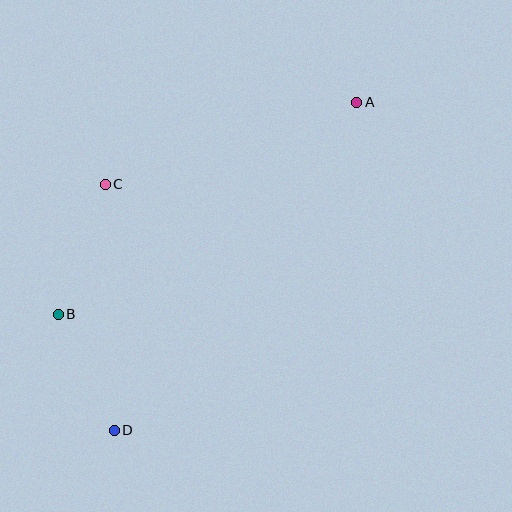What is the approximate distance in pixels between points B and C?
The distance between B and C is approximately 138 pixels.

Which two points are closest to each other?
Points B and D are closest to each other.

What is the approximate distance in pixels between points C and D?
The distance between C and D is approximately 246 pixels.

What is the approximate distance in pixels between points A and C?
The distance between A and C is approximately 265 pixels.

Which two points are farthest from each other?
Points A and D are farthest from each other.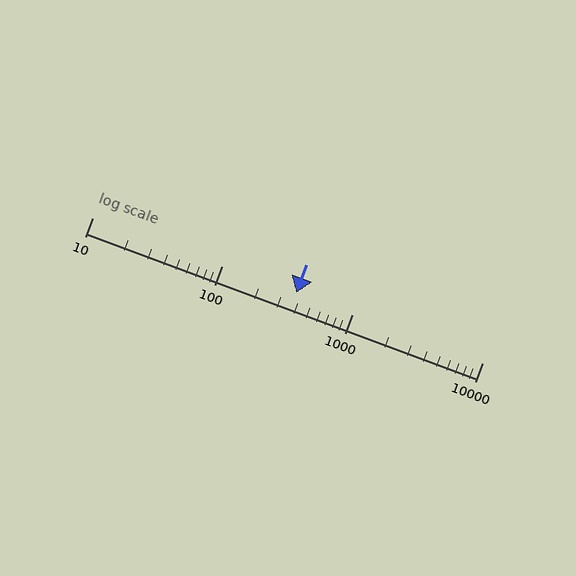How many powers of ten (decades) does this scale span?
The scale spans 3 decades, from 10 to 10000.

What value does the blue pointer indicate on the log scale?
The pointer indicates approximately 370.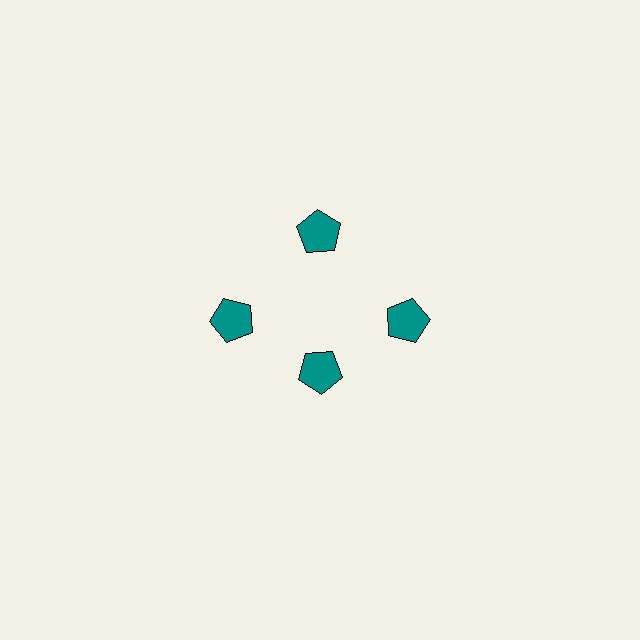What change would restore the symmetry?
The symmetry would be restored by moving it outward, back onto the ring so that all 4 pentagons sit at equal angles and equal distance from the center.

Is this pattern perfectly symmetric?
No. The 4 teal pentagons are arranged in a ring, but one element near the 6 o'clock position is pulled inward toward the center, breaking the 4-fold rotational symmetry.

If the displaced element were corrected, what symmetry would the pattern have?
It would have 4-fold rotational symmetry — the pattern would map onto itself every 90 degrees.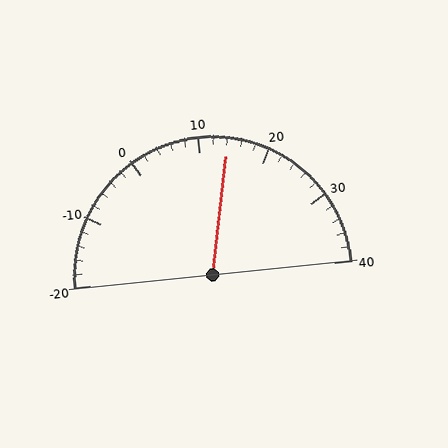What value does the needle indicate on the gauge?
The needle indicates approximately 14.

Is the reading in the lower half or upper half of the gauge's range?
The reading is in the upper half of the range (-20 to 40).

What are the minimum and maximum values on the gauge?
The gauge ranges from -20 to 40.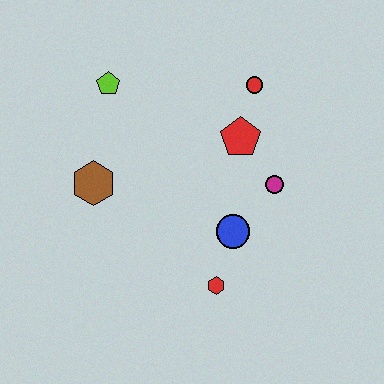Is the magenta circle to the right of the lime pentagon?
Yes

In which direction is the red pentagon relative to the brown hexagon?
The red pentagon is to the right of the brown hexagon.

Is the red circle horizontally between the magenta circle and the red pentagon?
Yes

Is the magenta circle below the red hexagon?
No